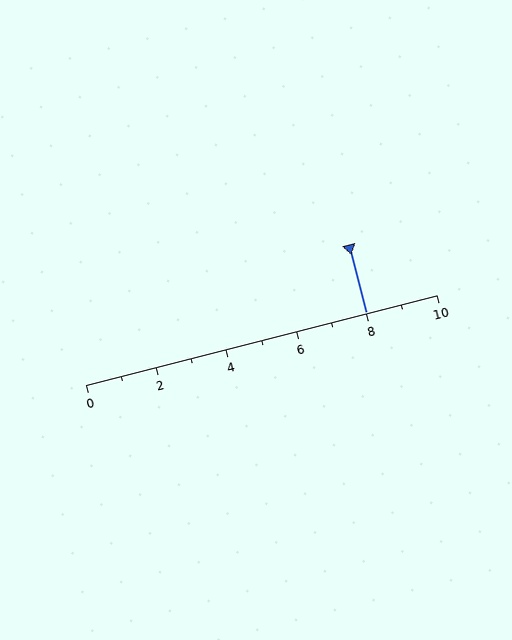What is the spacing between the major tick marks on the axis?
The major ticks are spaced 2 apart.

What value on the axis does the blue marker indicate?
The marker indicates approximately 8.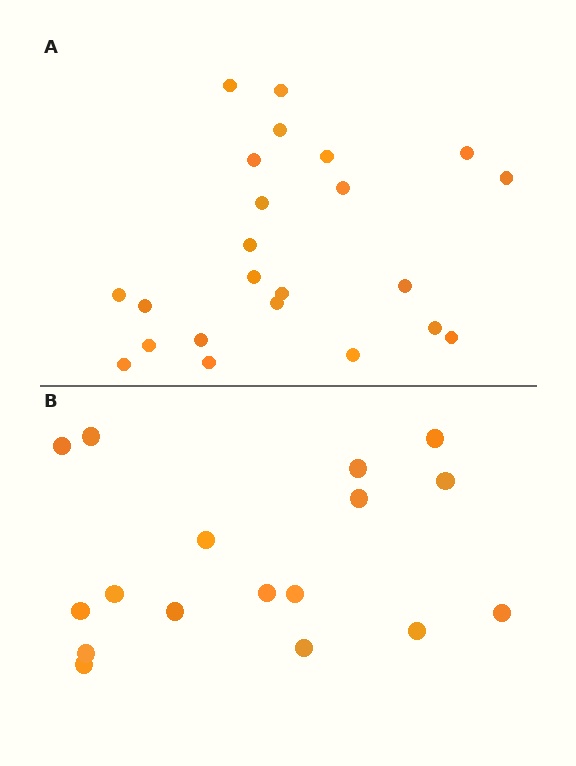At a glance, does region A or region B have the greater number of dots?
Region A (the top region) has more dots.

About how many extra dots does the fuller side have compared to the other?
Region A has about 6 more dots than region B.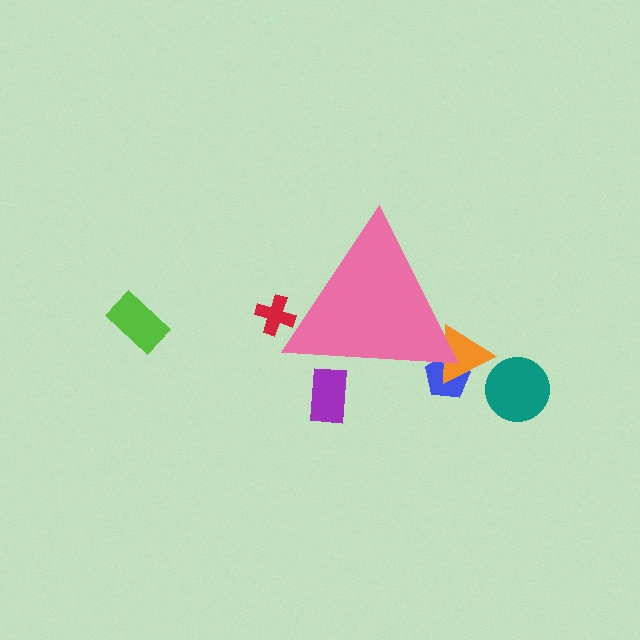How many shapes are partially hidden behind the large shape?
4 shapes are partially hidden.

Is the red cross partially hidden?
Yes, the red cross is partially hidden behind the pink triangle.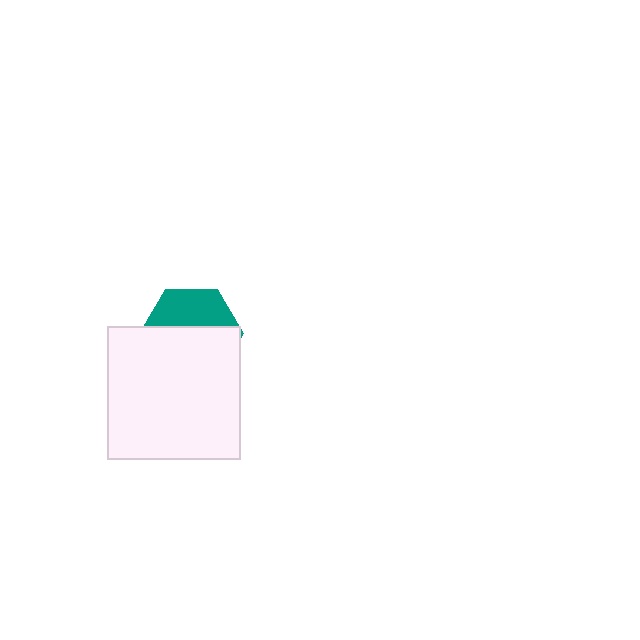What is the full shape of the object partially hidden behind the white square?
The partially hidden object is a teal hexagon.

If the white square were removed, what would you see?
You would see the complete teal hexagon.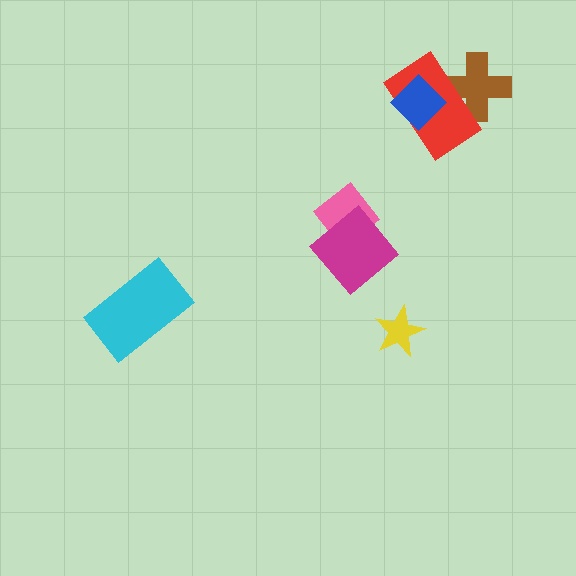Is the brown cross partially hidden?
Yes, it is partially covered by another shape.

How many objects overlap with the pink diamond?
1 object overlaps with the pink diamond.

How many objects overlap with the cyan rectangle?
0 objects overlap with the cyan rectangle.